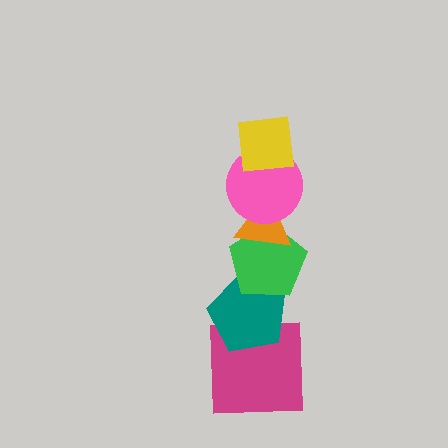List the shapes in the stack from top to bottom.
From top to bottom: the yellow square, the pink circle, the orange triangle, the green pentagon, the teal pentagon, the magenta square.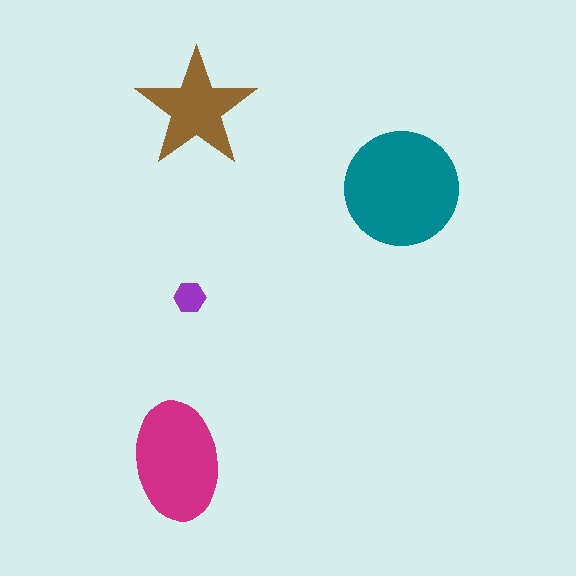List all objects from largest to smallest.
The teal circle, the magenta ellipse, the brown star, the purple hexagon.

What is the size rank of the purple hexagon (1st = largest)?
4th.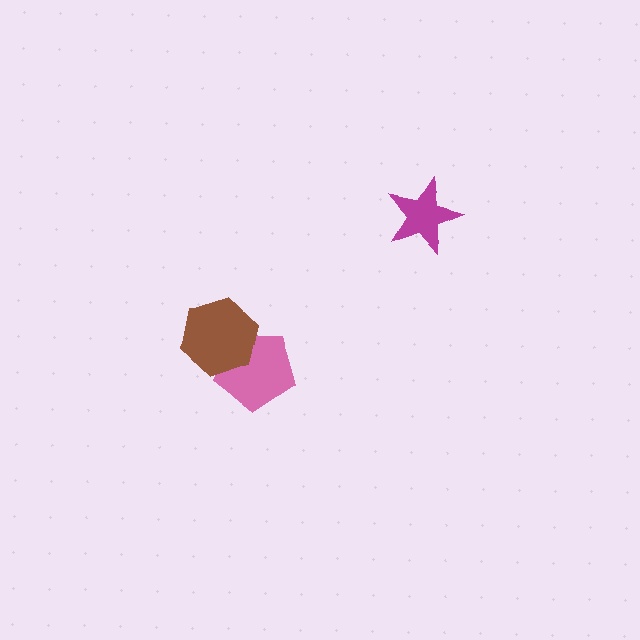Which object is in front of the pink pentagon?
The brown hexagon is in front of the pink pentagon.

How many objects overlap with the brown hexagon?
1 object overlaps with the brown hexagon.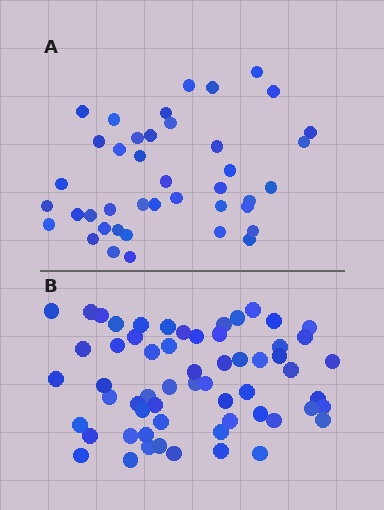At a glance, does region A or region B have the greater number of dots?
Region B (the bottom region) has more dots.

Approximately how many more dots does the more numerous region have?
Region B has approximately 20 more dots than region A.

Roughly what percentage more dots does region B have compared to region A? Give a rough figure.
About 45% more.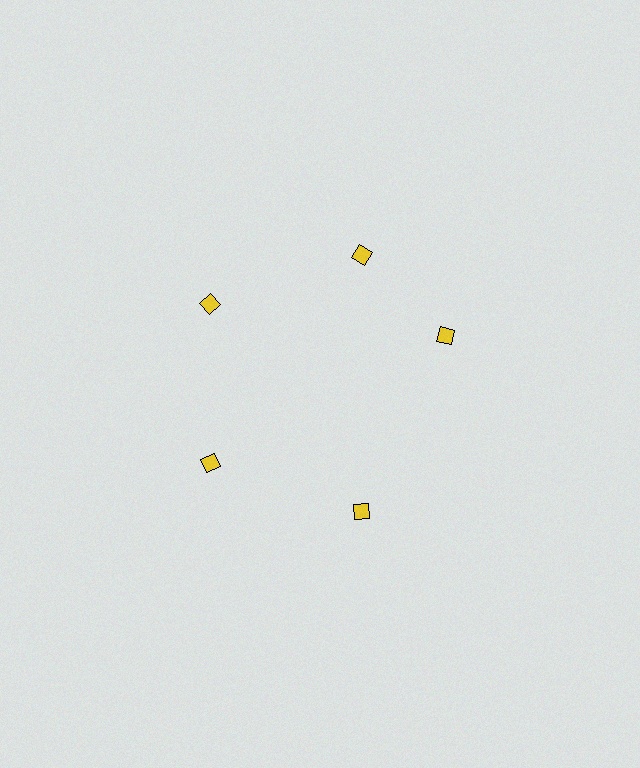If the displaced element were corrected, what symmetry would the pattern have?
It would have 5-fold rotational symmetry — the pattern would map onto itself every 72 degrees.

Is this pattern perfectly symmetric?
No. The 5 yellow diamonds are arranged in a ring, but one element near the 3 o'clock position is rotated out of alignment along the ring, breaking the 5-fold rotational symmetry.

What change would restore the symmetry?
The symmetry would be restored by rotating it back into even spacing with its neighbors so that all 5 diamonds sit at equal angles and equal distance from the center.